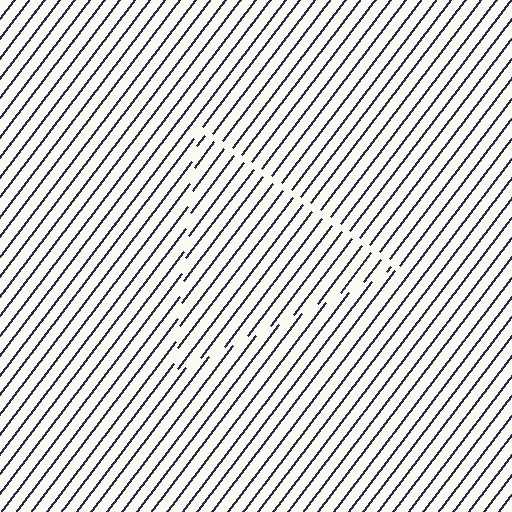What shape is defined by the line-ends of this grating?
An illusory triangle. The interior of the shape contains the same grating, shifted by half a period — the contour is defined by the phase discontinuity where line-ends from the inner and outer gratings abut.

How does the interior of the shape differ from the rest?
The interior of the shape contains the same grating, shifted by half a period — the contour is defined by the phase discontinuity where line-ends from the inner and outer gratings abut.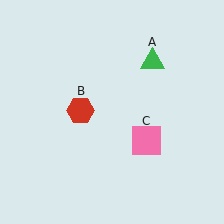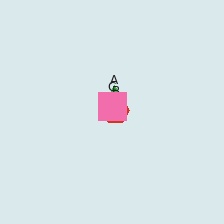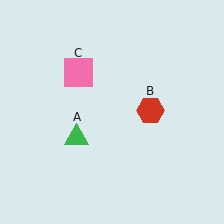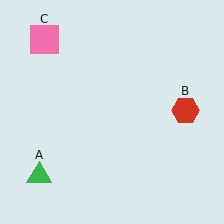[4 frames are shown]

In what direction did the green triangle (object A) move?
The green triangle (object A) moved down and to the left.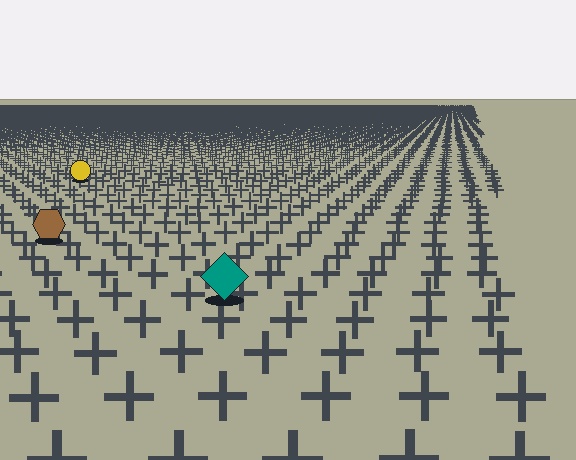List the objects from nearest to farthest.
From nearest to farthest: the teal diamond, the brown hexagon, the yellow circle.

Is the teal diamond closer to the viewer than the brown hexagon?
Yes. The teal diamond is closer — you can tell from the texture gradient: the ground texture is coarser near it.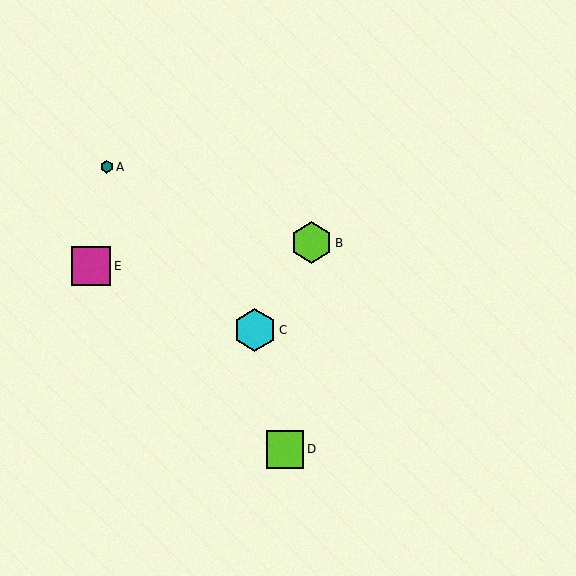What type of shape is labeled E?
Shape E is a magenta square.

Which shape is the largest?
The cyan hexagon (labeled C) is the largest.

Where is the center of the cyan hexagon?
The center of the cyan hexagon is at (255, 330).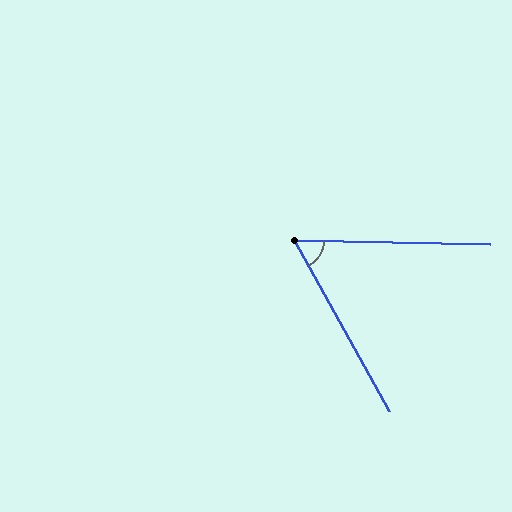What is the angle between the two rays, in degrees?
Approximately 60 degrees.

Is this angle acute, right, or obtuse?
It is acute.